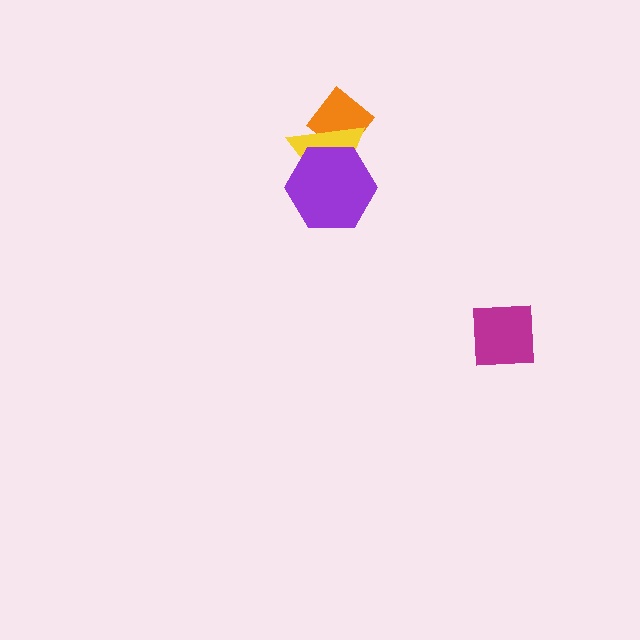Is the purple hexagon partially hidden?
No, no other shape covers it.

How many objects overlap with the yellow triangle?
2 objects overlap with the yellow triangle.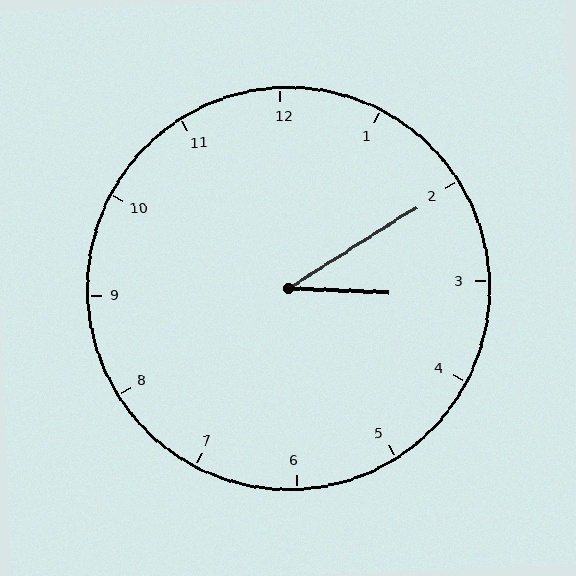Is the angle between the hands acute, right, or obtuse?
It is acute.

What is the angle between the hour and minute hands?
Approximately 35 degrees.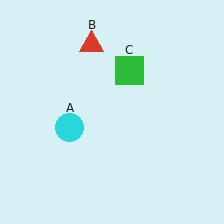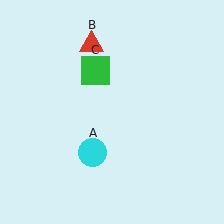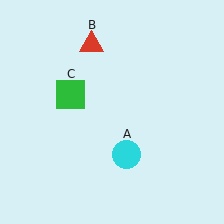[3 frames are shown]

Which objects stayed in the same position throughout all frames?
Red triangle (object B) remained stationary.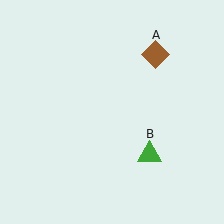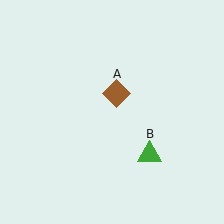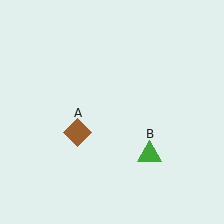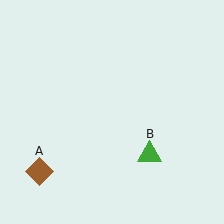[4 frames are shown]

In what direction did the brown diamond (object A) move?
The brown diamond (object A) moved down and to the left.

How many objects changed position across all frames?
1 object changed position: brown diamond (object A).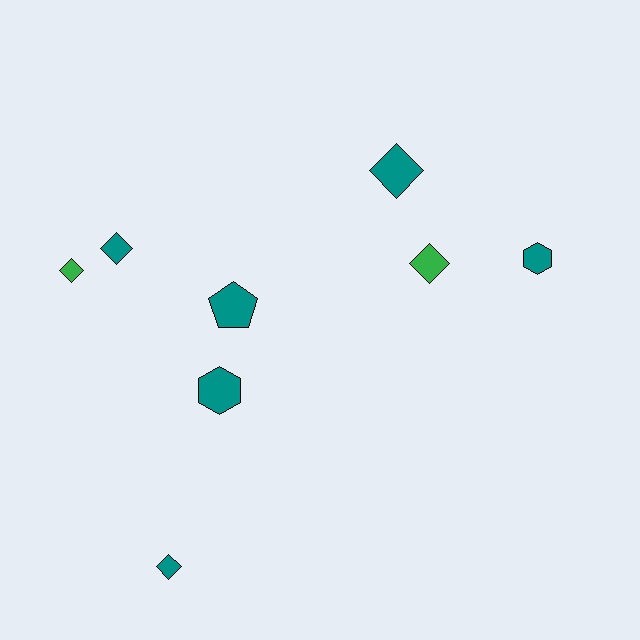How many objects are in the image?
There are 8 objects.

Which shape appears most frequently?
Diamond, with 5 objects.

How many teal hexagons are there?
There are 2 teal hexagons.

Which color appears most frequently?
Teal, with 6 objects.